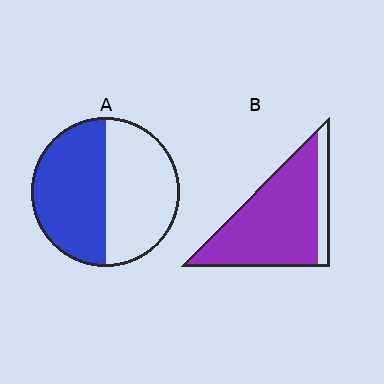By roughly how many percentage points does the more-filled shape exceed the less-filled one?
By roughly 35 percentage points (B over A).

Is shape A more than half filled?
Roughly half.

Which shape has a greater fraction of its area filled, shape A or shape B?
Shape B.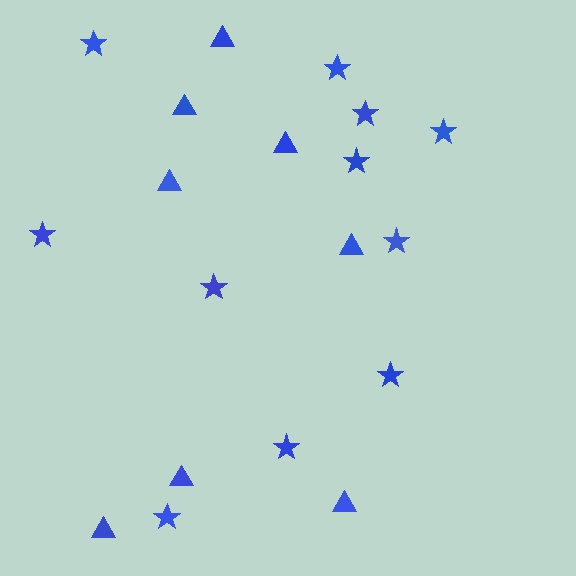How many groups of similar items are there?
There are 2 groups: one group of triangles (8) and one group of stars (11).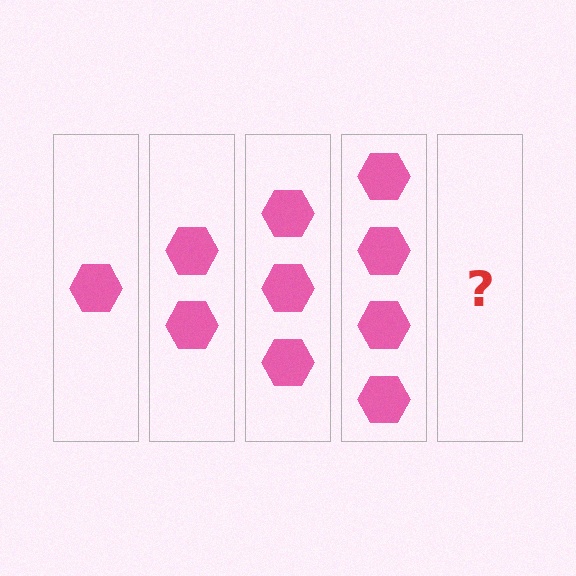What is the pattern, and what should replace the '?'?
The pattern is that each step adds one more hexagon. The '?' should be 5 hexagons.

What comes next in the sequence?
The next element should be 5 hexagons.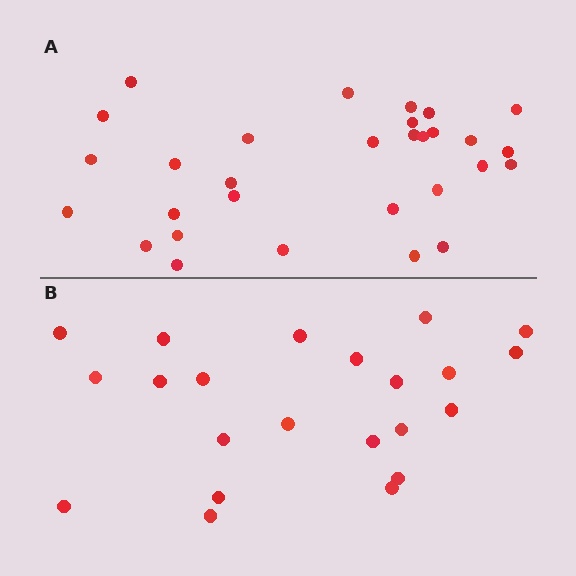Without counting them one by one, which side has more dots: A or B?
Region A (the top region) has more dots.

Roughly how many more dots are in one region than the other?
Region A has roughly 8 or so more dots than region B.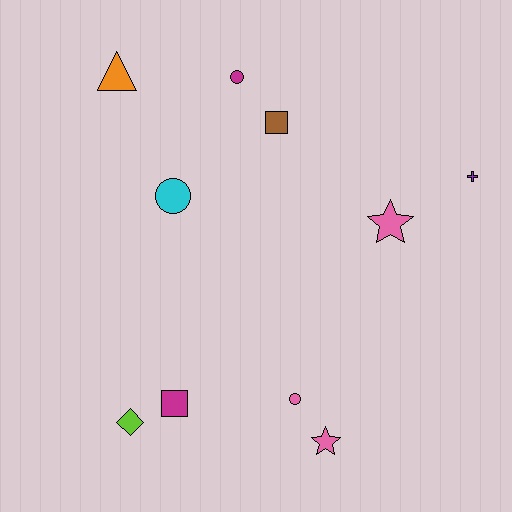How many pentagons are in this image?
There are no pentagons.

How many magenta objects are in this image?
There are 2 magenta objects.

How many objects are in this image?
There are 10 objects.